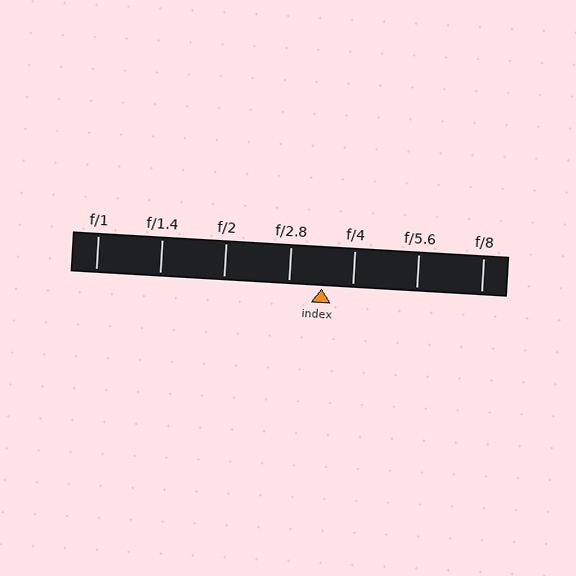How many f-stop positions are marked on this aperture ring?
There are 7 f-stop positions marked.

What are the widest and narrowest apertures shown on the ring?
The widest aperture shown is f/1 and the narrowest is f/8.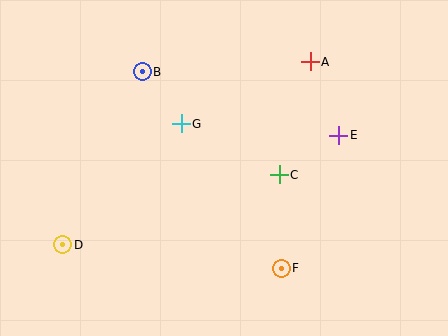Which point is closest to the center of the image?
Point C at (279, 175) is closest to the center.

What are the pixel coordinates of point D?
Point D is at (63, 245).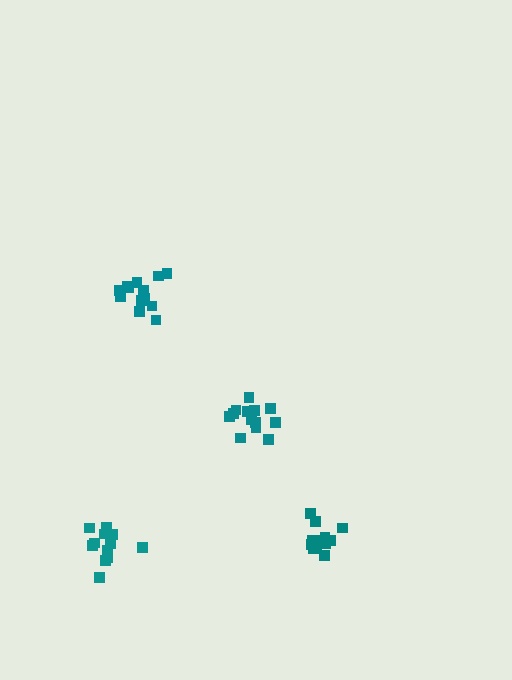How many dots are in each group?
Group 1: 13 dots, Group 2: 13 dots, Group 3: 12 dots, Group 4: 13 dots (51 total).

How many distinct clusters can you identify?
There are 4 distinct clusters.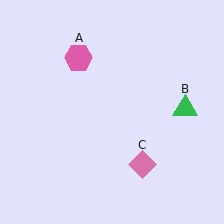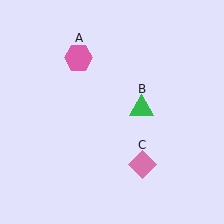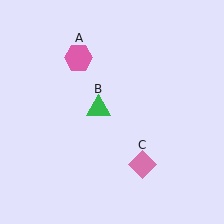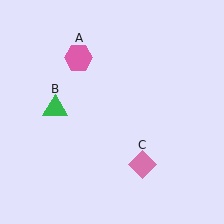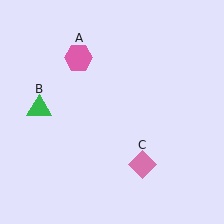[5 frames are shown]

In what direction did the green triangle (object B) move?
The green triangle (object B) moved left.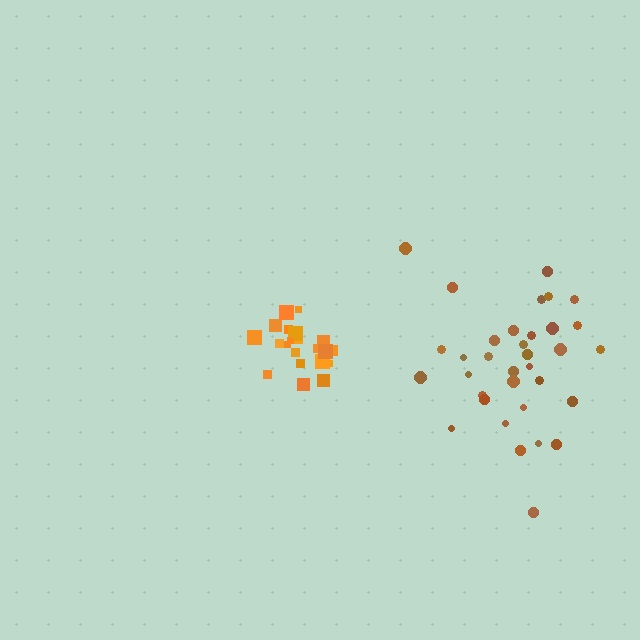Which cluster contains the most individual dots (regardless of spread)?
Brown (34).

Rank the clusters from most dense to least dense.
orange, brown.